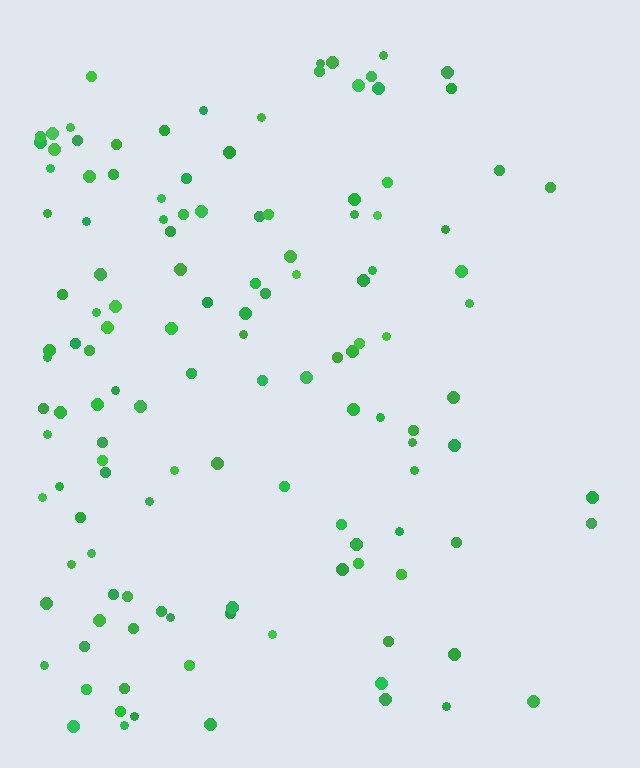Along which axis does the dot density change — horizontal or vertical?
Horizontal.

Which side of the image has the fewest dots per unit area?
The right.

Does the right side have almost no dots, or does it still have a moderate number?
Still a moderate number, just noticeably fewer than the left.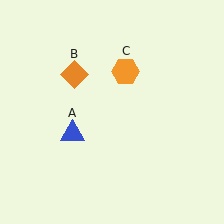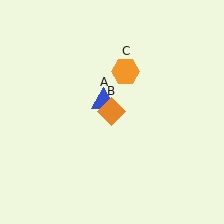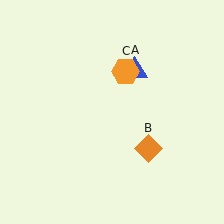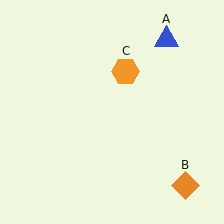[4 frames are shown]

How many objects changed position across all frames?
2 objects changed position: blue triangle (object A), orange diamond (object B).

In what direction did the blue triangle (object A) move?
The blue triangle (object A) moved up and to the right.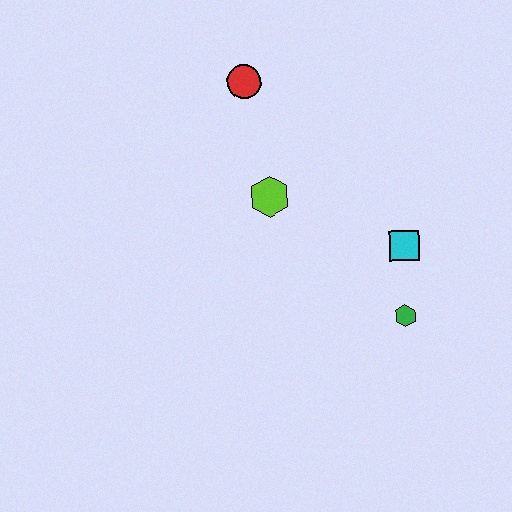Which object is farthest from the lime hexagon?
The green hexagon is farthest from the lime hexagon.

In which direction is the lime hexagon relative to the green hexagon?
The lime hexagon is to the left of the green hexagon.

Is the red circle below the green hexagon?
No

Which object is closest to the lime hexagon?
The red circle is closest to the lime hexagon.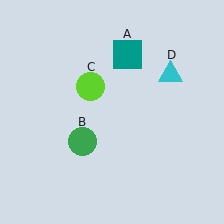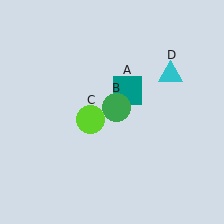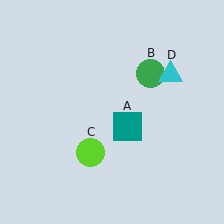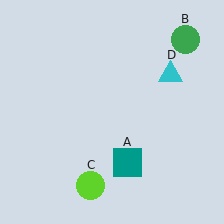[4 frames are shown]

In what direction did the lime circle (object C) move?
The lime circle (object C) moved down.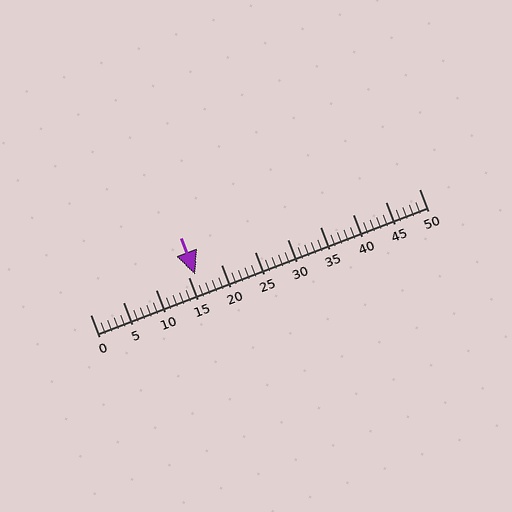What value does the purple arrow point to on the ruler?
The purple arrow points to approximately 16.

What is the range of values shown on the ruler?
The ruler shows values from 0 to 50.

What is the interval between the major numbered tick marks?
The major tick marks are spaced 5 units apart.